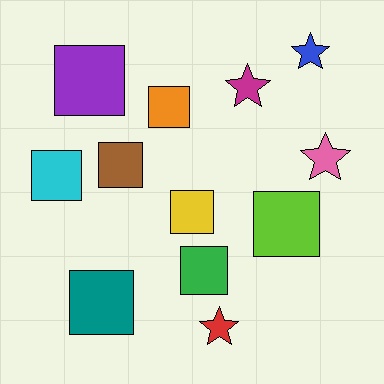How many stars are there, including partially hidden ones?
There are 4 stars.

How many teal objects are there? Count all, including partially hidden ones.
There is 1 teal object.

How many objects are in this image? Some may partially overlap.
There are 12 objects.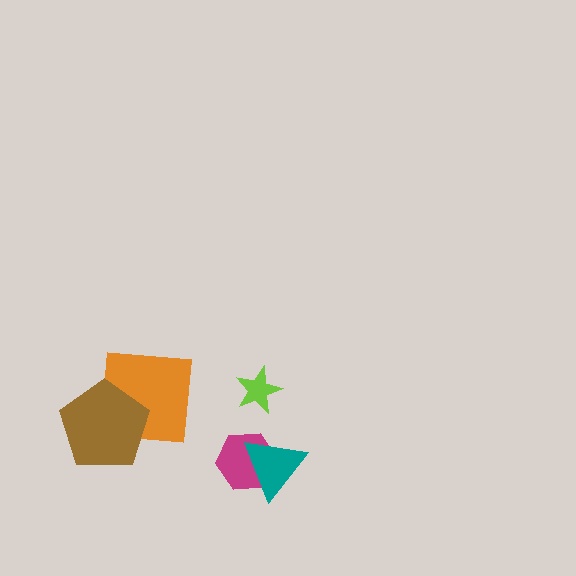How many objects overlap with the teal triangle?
1 object overlaps with the teal triangle.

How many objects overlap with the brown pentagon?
1 object overlaps with the brown pentagon.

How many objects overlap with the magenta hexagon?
1 object overlaps with the magenta hexagon.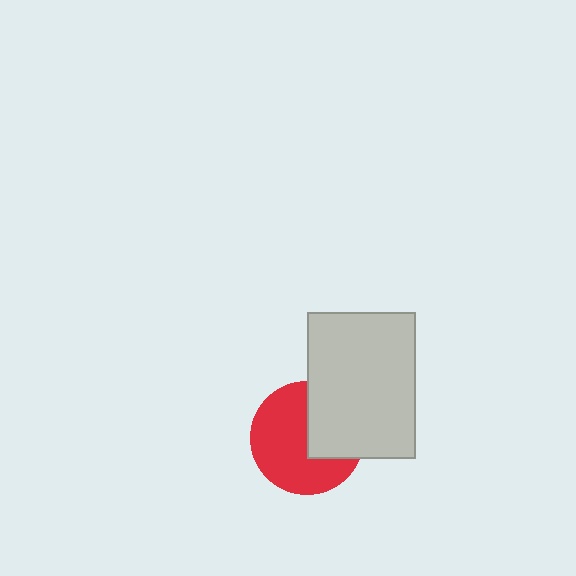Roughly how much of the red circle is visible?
About half of it is visible (roughly 64%).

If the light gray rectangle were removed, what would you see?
You would see the complete red circle.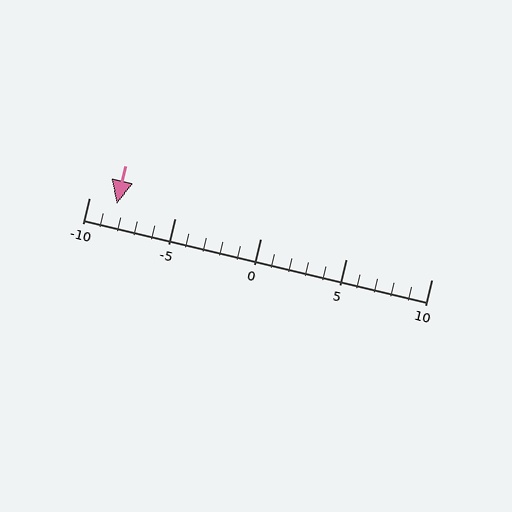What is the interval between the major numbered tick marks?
The major tick marks are spaced 5 units apart.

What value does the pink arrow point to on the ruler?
The pink arrow points to approximately -8.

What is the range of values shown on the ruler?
The ruler shows values from -10 to 10.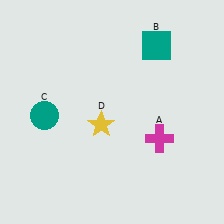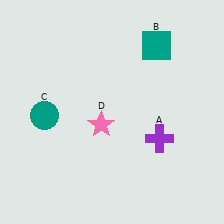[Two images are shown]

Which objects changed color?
A changed from magenta to purple. D changed from yellow to pink.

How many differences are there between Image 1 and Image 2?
There are 2 differences between the two images.